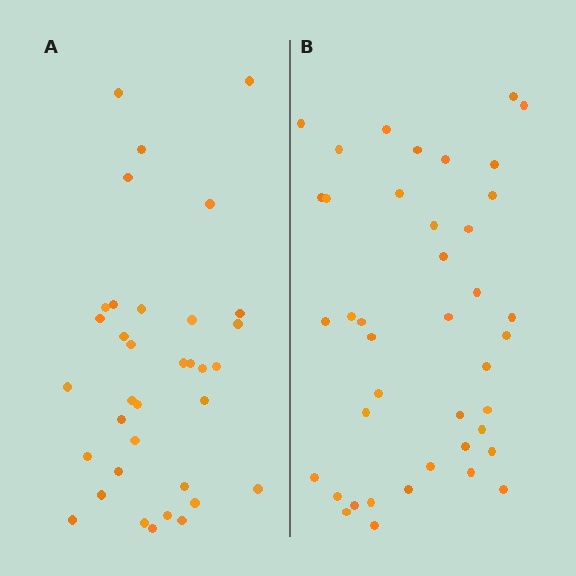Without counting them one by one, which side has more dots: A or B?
Region B (the right region) has more dots.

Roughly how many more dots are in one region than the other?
Region B has about 6 more dots than region A.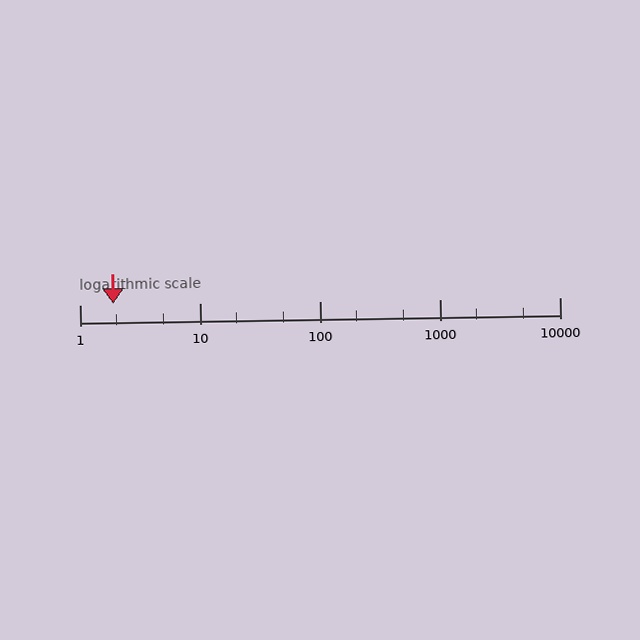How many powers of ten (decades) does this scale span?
The scale spans 4 decades, from 1 to 10000.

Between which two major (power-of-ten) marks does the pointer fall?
The pointer is between 1 and 10.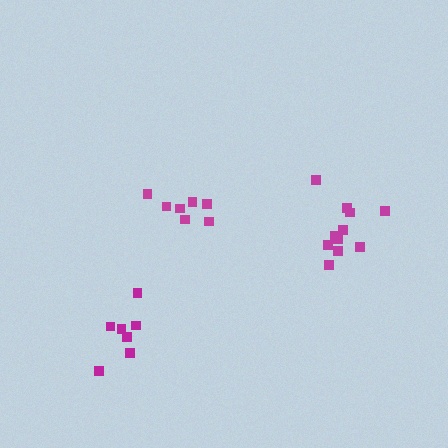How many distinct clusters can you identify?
There are 3 distinct clusters.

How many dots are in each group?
Group 1: 7 dots, Group 2: 7 dots, Group 3: 11 dots (25 total).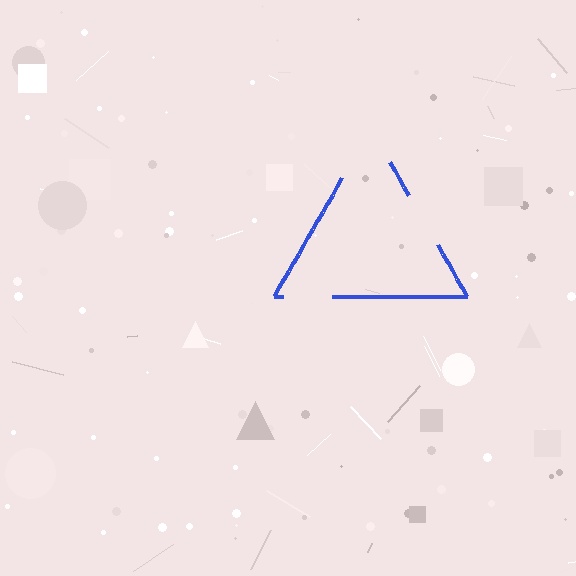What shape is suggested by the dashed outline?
The dashed outline suggests a triangle.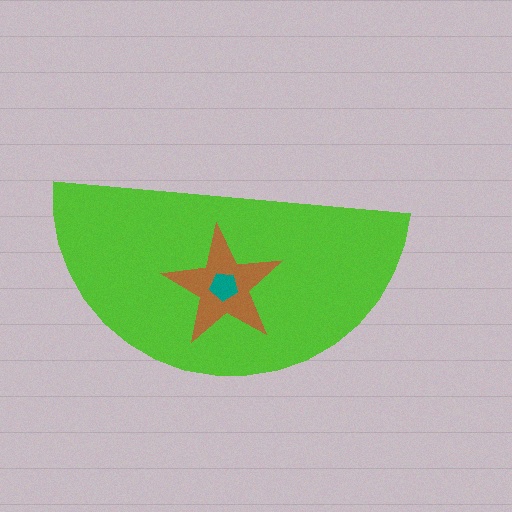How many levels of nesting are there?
3.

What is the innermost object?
The teal pentagon.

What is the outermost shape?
The lime semicircle.